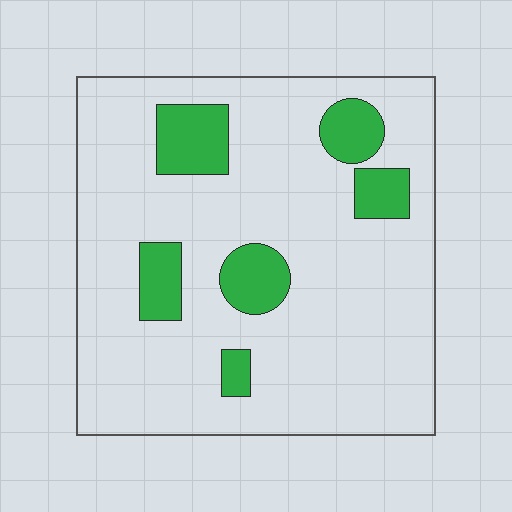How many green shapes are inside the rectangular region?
6.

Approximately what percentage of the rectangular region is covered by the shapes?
Approximately 15%.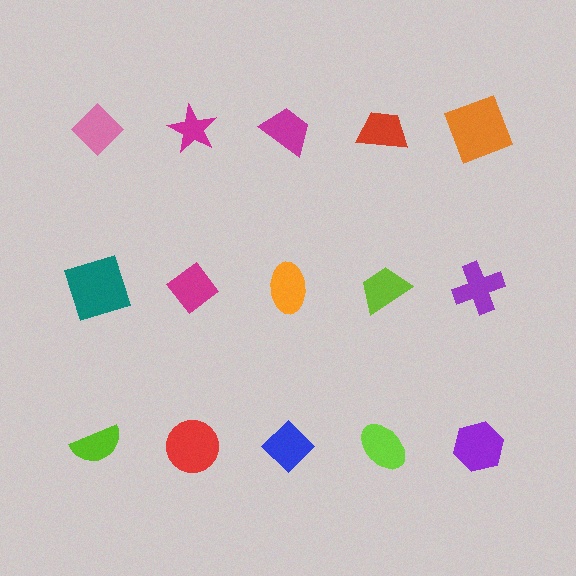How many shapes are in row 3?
5 shapes.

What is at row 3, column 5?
A purple hexagon.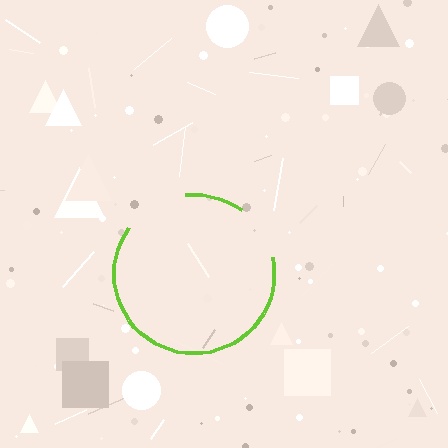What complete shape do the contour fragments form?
The contour fragments form a circle.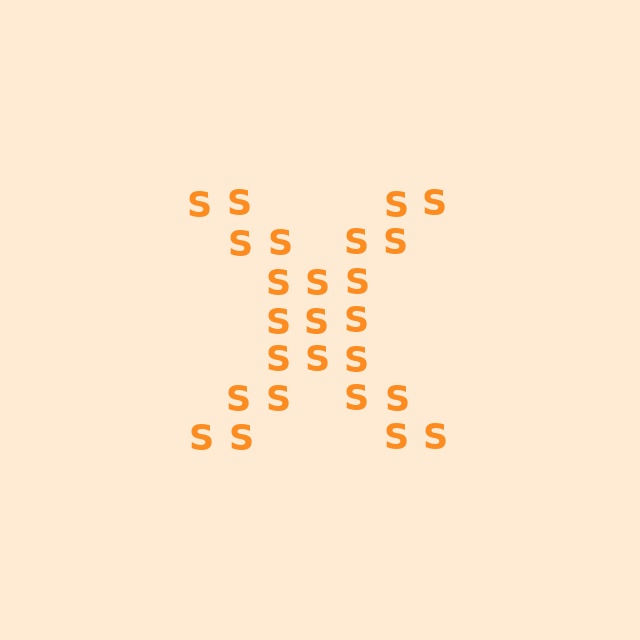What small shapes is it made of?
It is made of small letter S's.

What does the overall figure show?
The overall figure shows the letter X.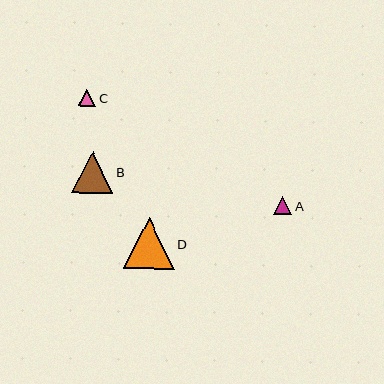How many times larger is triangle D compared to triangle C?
Triangle D is approximately 2.9 times the size of triangle C.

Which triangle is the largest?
Triangle D is the largest with a size of approximately 51 pixels.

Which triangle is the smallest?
Triangle C is the smallest with a size of approximately 18 pixels.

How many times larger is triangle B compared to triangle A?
Triangle B is approximately 2.3 times the size of triangle A.